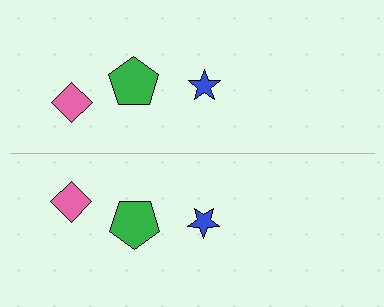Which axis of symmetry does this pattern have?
The pattern has a horizontal axis of symmetry running through the center of the image.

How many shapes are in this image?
There are 6 shapes in this image.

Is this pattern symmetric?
Yes, this pattern has bilateral (reflection) symmetry.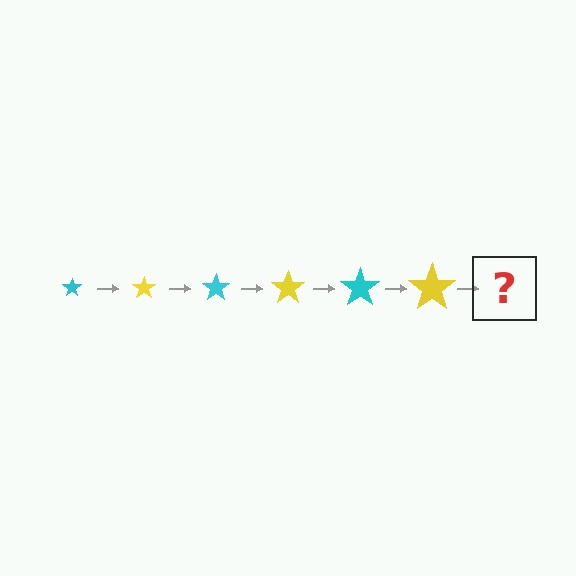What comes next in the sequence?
The next element should be a cyan star, larger than the previous one.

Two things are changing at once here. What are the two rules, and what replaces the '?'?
The two rules are that the star grows larger each step and the color cycles through cyan and yellow. The '?' should be a cyan star, larger than the previous one.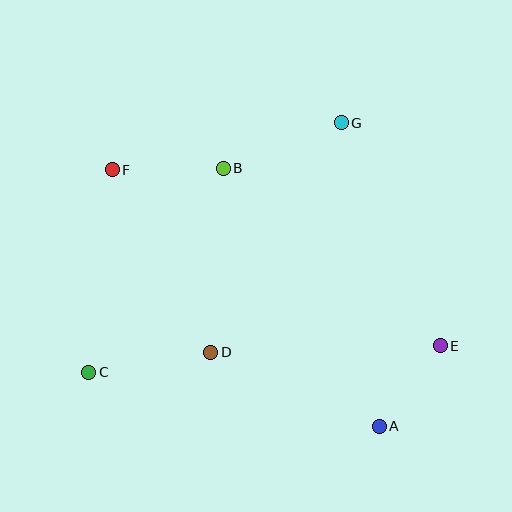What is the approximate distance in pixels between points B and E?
The distance between B and E is approximately 280 pixels.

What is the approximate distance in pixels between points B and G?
The distance between B and G is approximately 126 pixels.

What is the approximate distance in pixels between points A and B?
The distance between A and B is approximately 301 pixels.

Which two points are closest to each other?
Points A and E are closest to each other.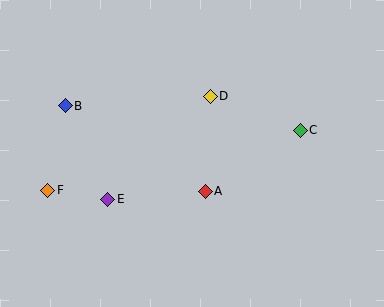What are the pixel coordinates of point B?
Point B is at (65, 106).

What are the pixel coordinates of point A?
Point A is at (205, 191).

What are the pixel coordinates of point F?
Point F is at (48, 190).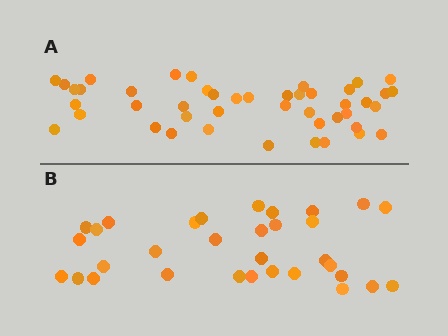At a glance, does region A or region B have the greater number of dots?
Region A (the top region) has more dots.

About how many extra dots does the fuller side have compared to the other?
Region A has approximately 15 more dots than region B.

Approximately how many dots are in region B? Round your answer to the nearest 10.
About 30 dots. (The exact count is 32, which rounds to 30.)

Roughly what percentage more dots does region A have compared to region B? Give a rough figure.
About 40% more.